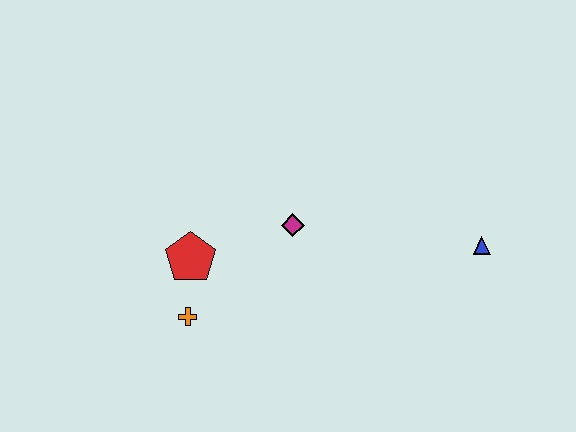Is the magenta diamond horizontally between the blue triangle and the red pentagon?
Yes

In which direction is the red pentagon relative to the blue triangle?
The red pentagon is to the left of the blue triangle.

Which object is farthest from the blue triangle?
The orange cross is farthest from the blue triangle.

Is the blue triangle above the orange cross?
Yes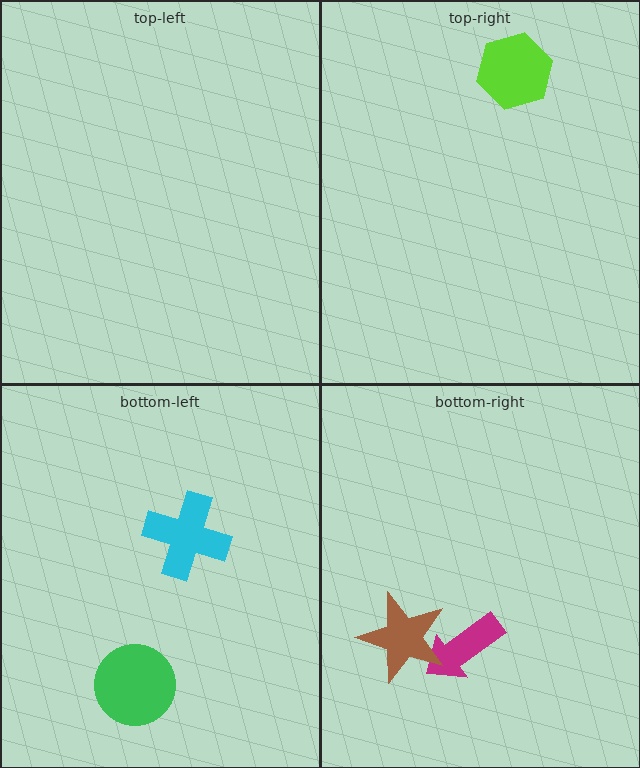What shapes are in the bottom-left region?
The cyan cross, the green circle.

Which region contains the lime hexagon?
The top-right region.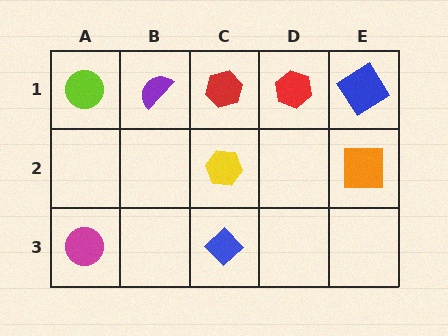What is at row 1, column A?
A lime circle.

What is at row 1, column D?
A red hexagon.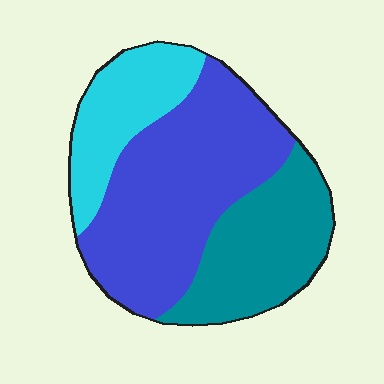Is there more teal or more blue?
Blue.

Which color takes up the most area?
Blue, at roughly 50%.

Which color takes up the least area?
Cyan, at roughly 20%.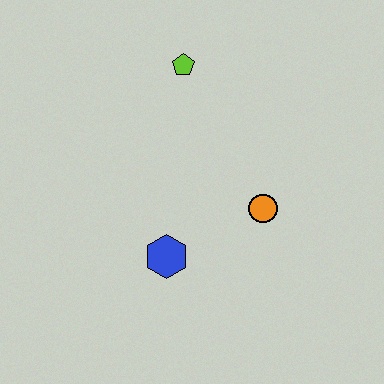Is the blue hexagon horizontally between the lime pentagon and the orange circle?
No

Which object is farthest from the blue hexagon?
The lime pentagon is farthest from the blue hexagon.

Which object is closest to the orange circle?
The blue hexagon is closest to the orange circle.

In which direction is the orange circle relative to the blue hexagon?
The orange circle is to the right of the blue hexagon.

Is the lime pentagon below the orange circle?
No